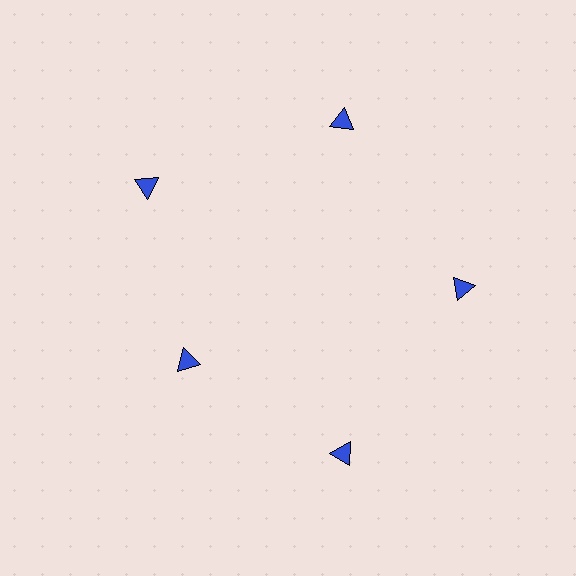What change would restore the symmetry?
The symmetry would be restored by moving it outward, back onto the ring so that all 5 triangles sit at equal angles and equal distance from the center.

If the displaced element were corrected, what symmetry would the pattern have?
It would have 5-fold rotational symmetry — the pattern would map onto itself every 72 degrees.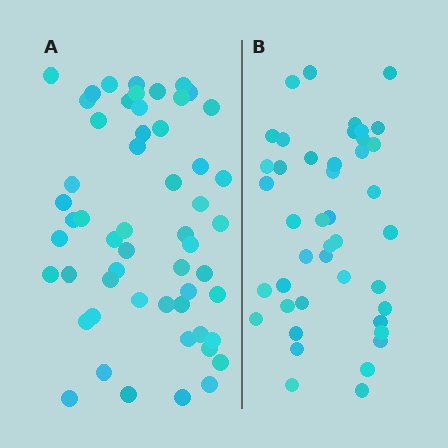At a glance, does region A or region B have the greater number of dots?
Region A (the left region) has more dots.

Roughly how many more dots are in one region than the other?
Region A has roughly 12 or so more dots than region B.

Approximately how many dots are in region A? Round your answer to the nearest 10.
About 60 dots. (The exact count is 55, which rounds to 60.)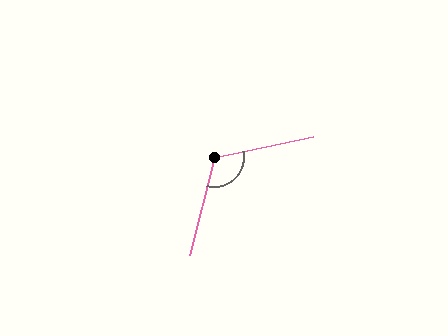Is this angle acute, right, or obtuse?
It is obtuse.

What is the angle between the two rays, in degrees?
Approximately 116 degrees.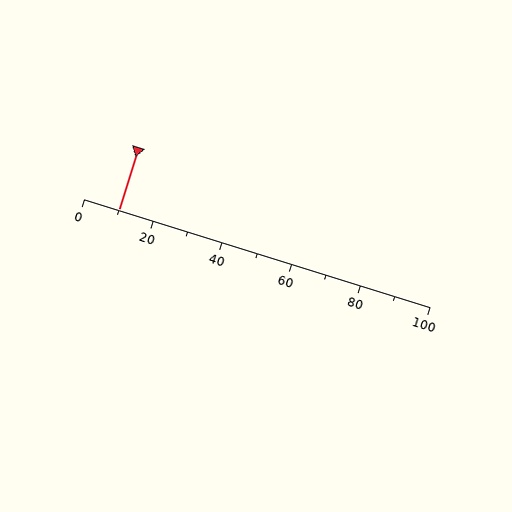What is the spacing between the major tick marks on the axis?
The major ticks are spaced 20 apart.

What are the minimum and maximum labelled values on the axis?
The axis runs from 0 to 100.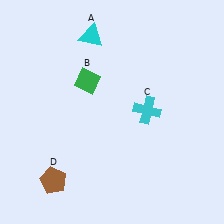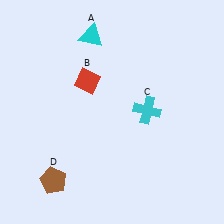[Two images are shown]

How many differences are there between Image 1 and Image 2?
There is 1 difference between the two images.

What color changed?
The diamond (B) changed from green in Image 1 to red in Image 2.